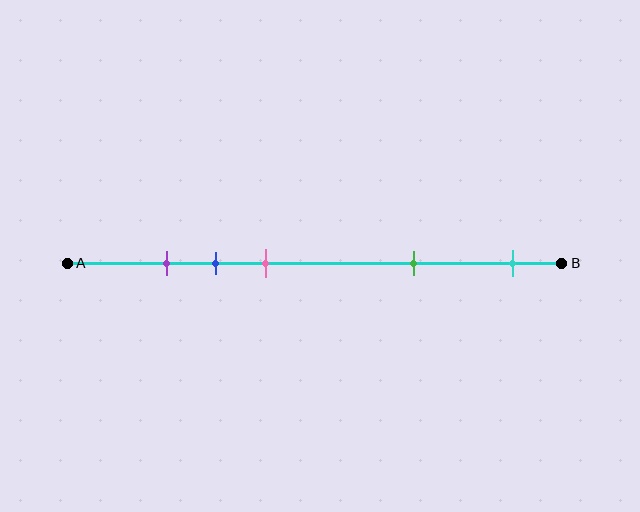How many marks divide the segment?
There are 5 marks dividing the segment.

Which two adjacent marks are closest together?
The purple and blue marks are the closest adjacent pair.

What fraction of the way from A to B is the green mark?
The green mark is approximately 70% (0.7) of the way from A to B.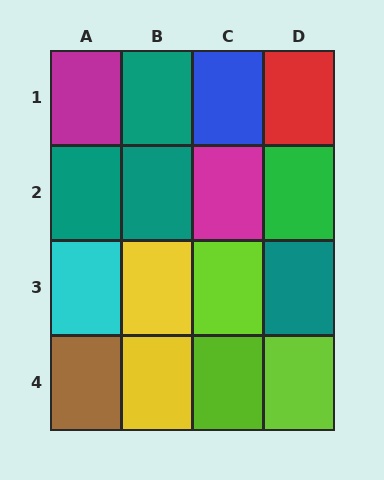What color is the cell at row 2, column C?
Magenta.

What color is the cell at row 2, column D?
Green.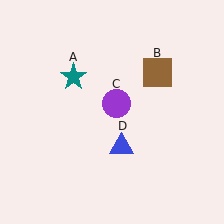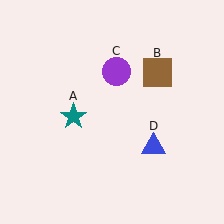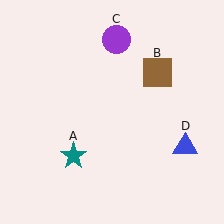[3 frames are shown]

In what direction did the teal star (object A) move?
The teal star (object A) moved down.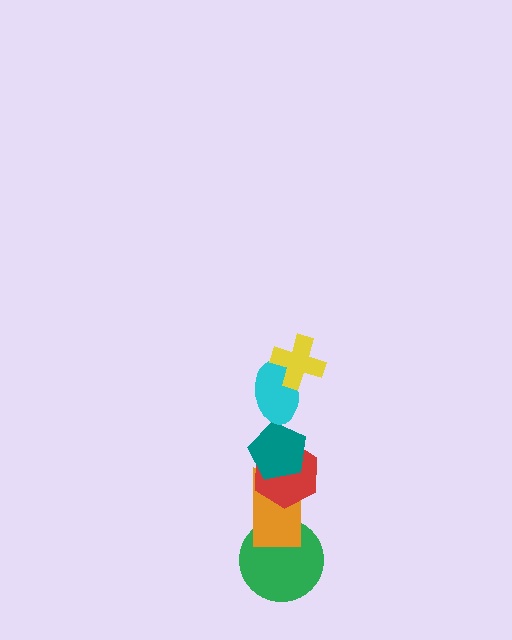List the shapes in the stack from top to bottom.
From top to bottom: the yellow cross, the cyan ellipse, the teal pentagon, the red hexagon, the orange rectangle, the green circle.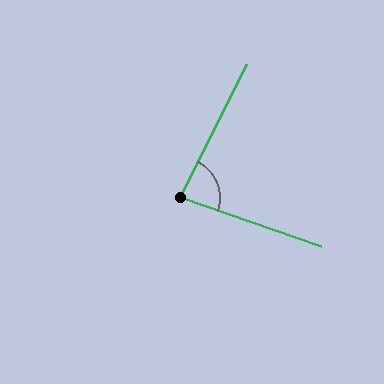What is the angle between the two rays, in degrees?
Approximately 83 degrees.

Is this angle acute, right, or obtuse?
It is acute.